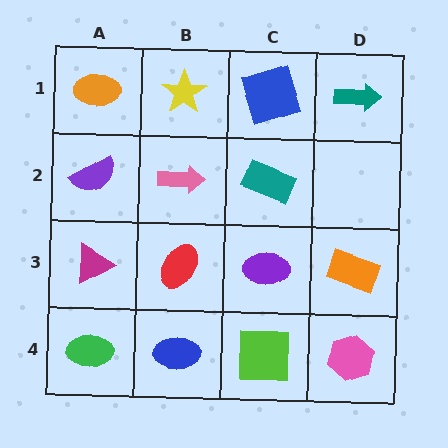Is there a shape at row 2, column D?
No, that cell is empty.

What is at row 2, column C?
A teal rectangle.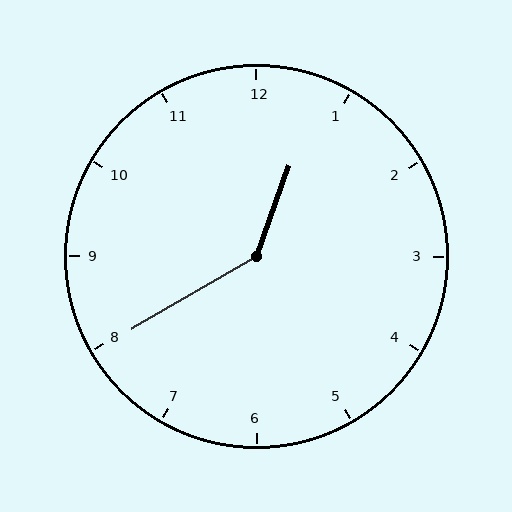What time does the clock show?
12:40.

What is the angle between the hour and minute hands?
Approximately 140 degrees.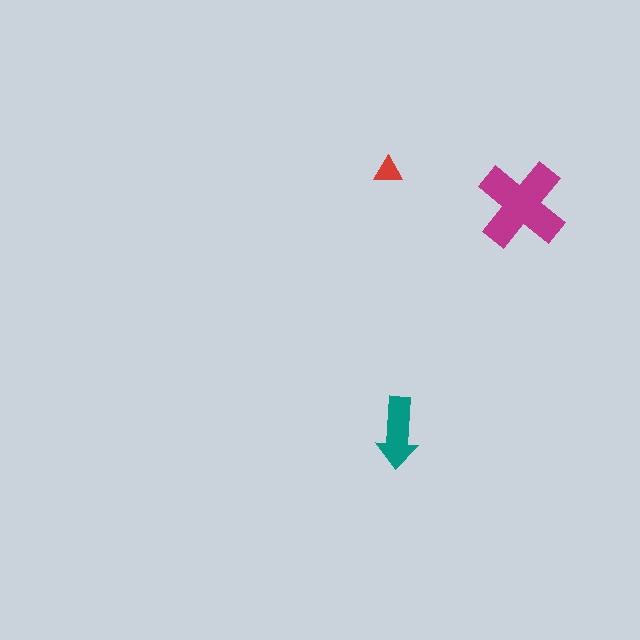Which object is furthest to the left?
The red triangle is leftmost.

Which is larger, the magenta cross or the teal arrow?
The magenta cross.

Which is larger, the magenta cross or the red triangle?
The magenta cross.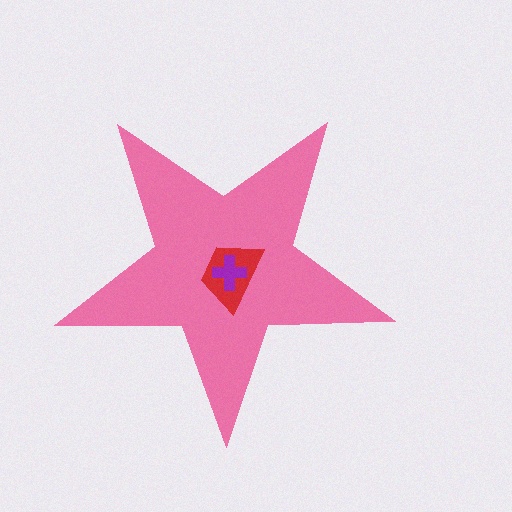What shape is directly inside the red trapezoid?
The purple cross.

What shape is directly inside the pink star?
The red trapezoid.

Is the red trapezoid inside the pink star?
Yes.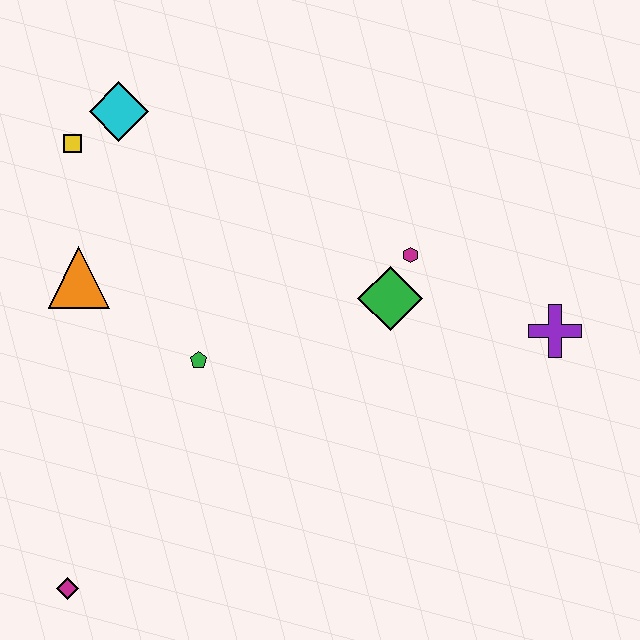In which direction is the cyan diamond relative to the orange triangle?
The cyan diamond is above the orange triangle.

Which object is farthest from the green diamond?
The magenta diamond is farthest from the green diamond.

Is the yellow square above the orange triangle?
Yes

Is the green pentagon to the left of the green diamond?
Yes